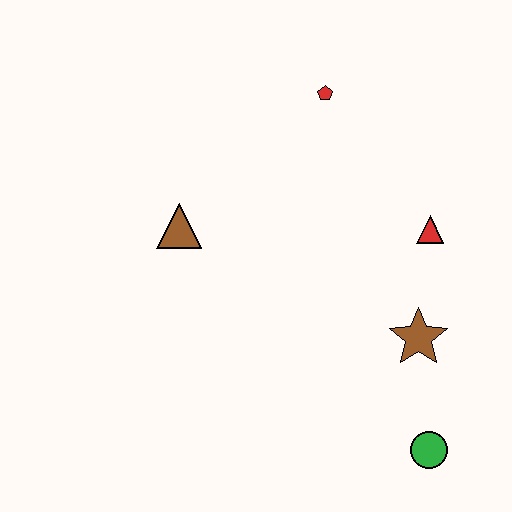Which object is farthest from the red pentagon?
The green circle is farthest from the red pentagon.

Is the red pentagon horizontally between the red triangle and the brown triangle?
Yes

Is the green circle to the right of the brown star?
Yes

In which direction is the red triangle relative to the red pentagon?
The red triangle is below the red pentagon.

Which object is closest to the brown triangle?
The red pentagon is closest to the brown triangle.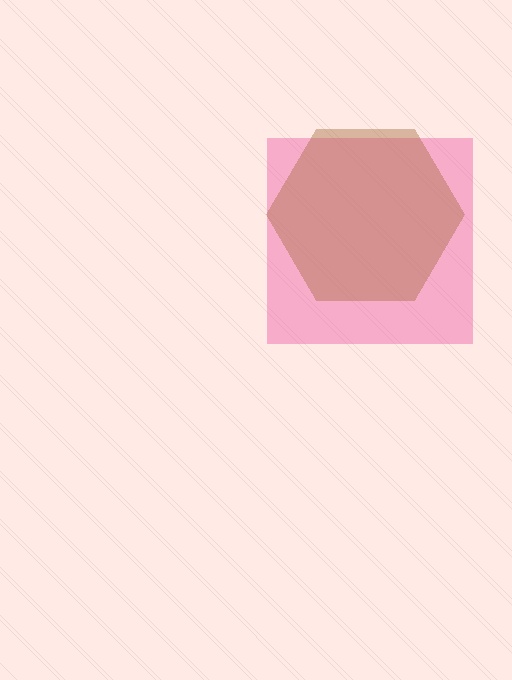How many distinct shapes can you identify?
There are 2 distinct shapes: a pink square, a brown hexagon.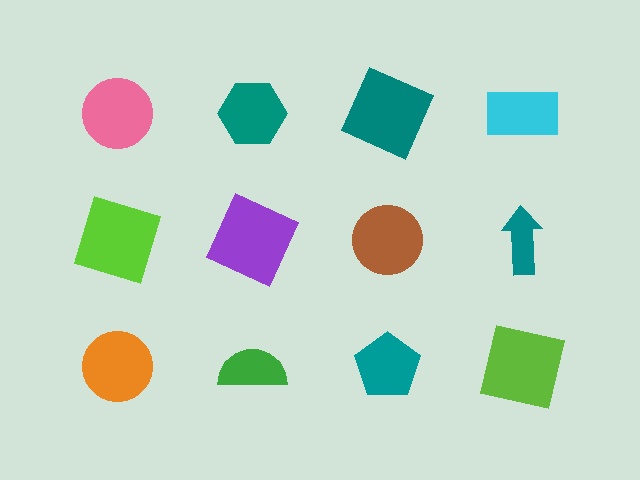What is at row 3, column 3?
A teal pentagon.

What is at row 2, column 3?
A brown circle.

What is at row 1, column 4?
A cyan rectangle.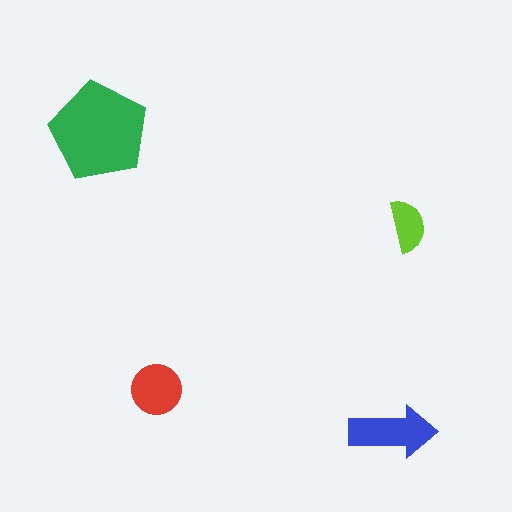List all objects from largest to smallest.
The green pentagon, the blue arrow, the red circle, the lime semicircle.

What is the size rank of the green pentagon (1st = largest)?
1st.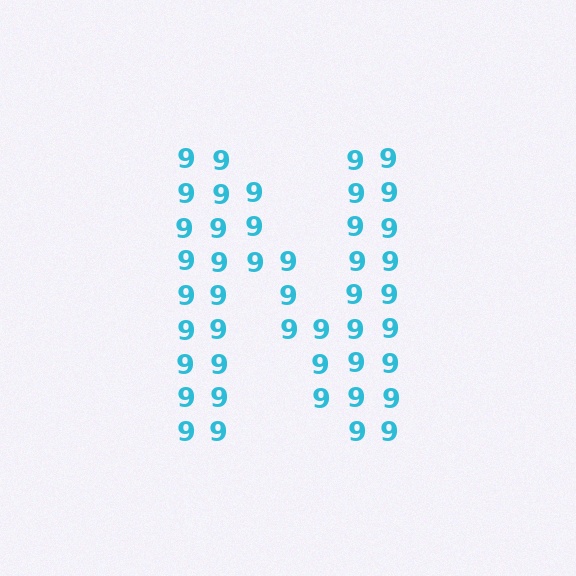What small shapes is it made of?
It is made of small digit 9's.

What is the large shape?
The large shape is the letter N.